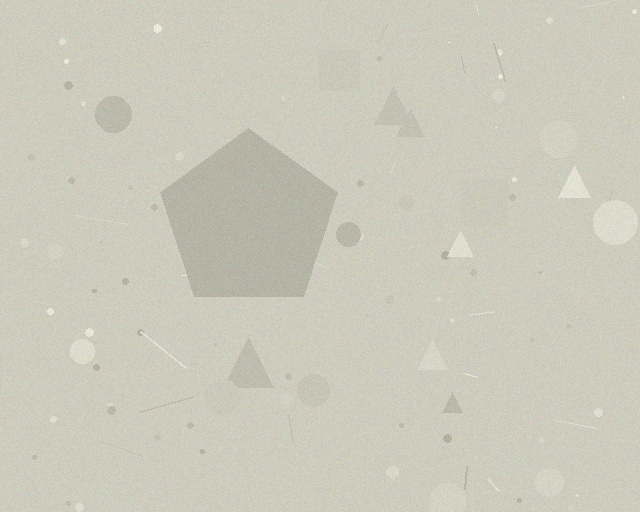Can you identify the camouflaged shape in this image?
The camouflaged shape is a pentagon.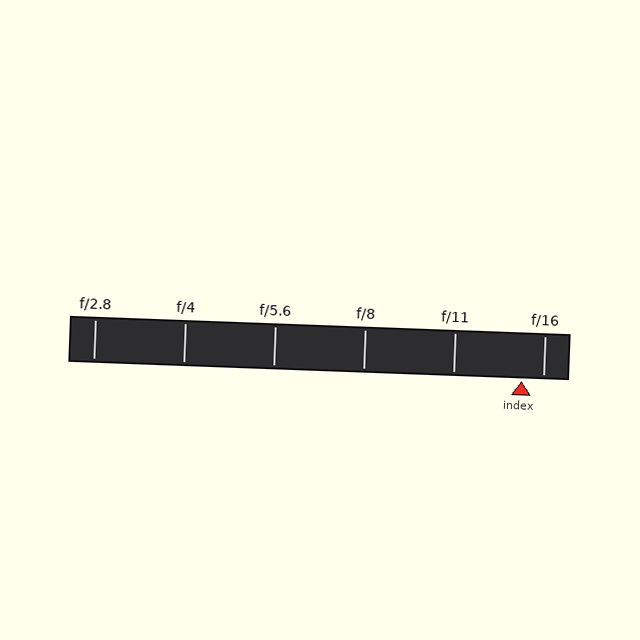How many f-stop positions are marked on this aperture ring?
There are 6 f-stop positions marked.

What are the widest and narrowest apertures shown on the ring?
The widest aperture shown is f/2.8 and the narrowest is f/16.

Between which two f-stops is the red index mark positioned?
The index mark is between f/11 and f/16.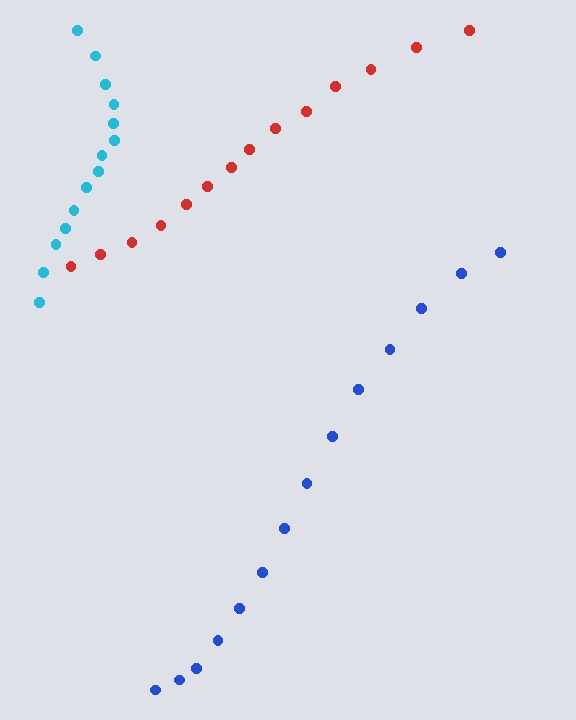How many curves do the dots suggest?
There are 3 distinct paths.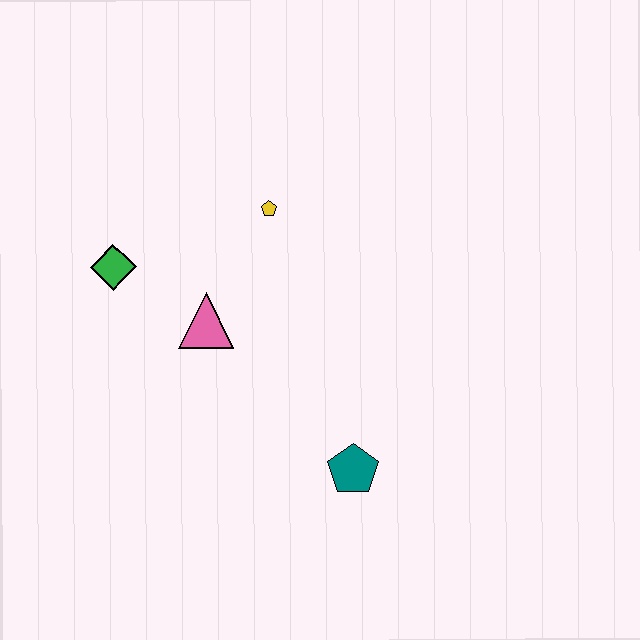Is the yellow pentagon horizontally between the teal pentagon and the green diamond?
Yes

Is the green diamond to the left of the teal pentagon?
Yes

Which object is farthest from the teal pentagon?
The green diamond is farthest from the teal pentagon.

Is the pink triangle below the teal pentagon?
No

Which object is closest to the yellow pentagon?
The pink triangle is closest to the yellow pentagon.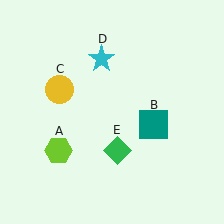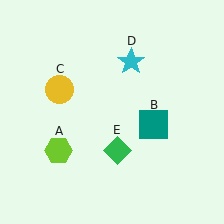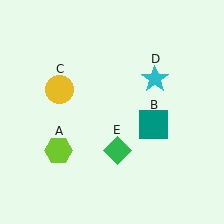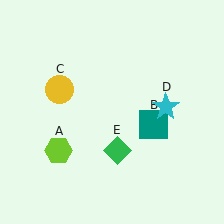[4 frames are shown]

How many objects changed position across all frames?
1 object changed position: cyan star (object D).